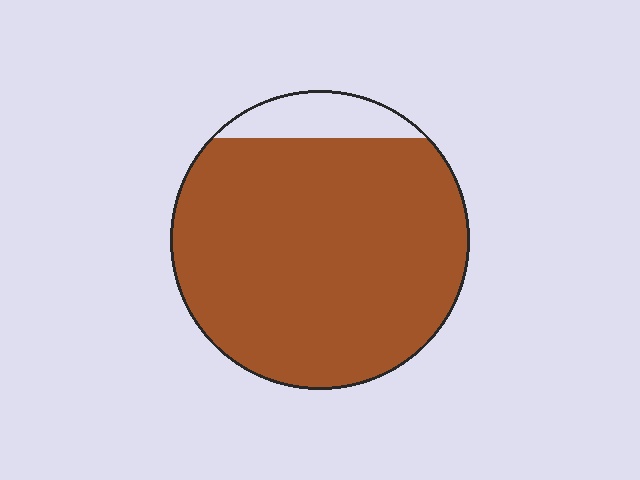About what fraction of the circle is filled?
About nine tenths (9/10).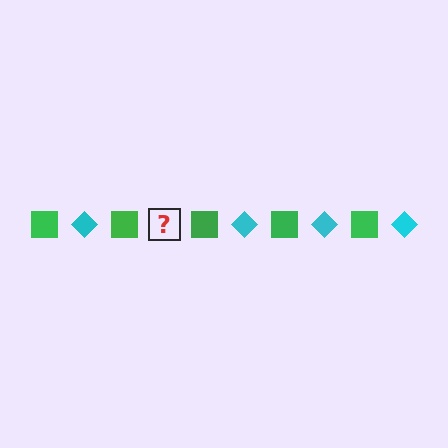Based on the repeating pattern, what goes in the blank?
The blank should be a cyan diamond.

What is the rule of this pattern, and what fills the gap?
The rule is that the pattern alternates between green square and cyan diamond. The gap should be filled with a cyan diamond.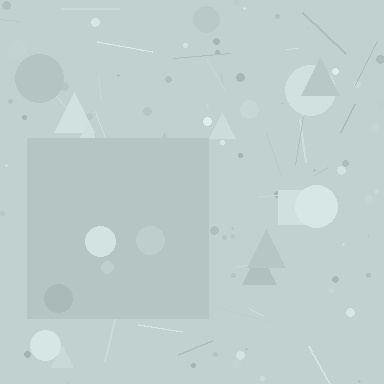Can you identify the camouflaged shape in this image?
The camouflaged shape is a square.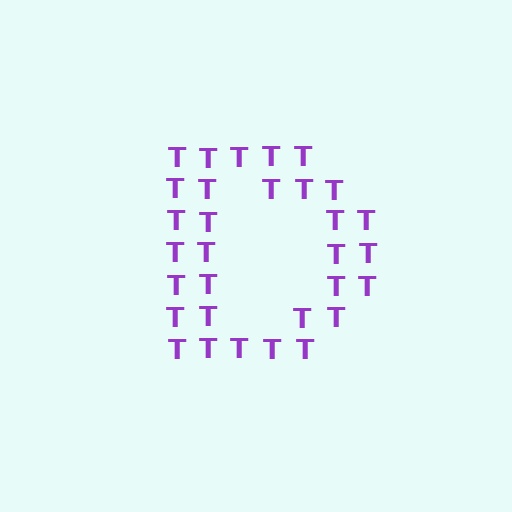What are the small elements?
The small elements are letter T's.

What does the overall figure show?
The overall figure shows the letter D.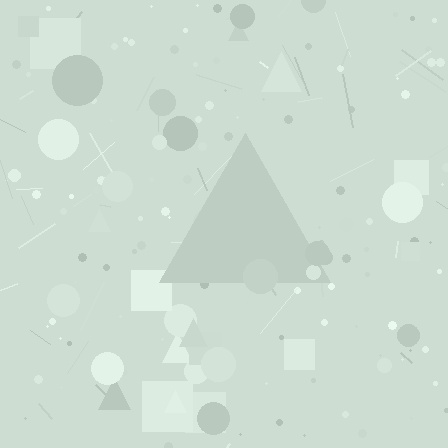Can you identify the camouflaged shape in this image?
The camouflaged shape is a triangle.